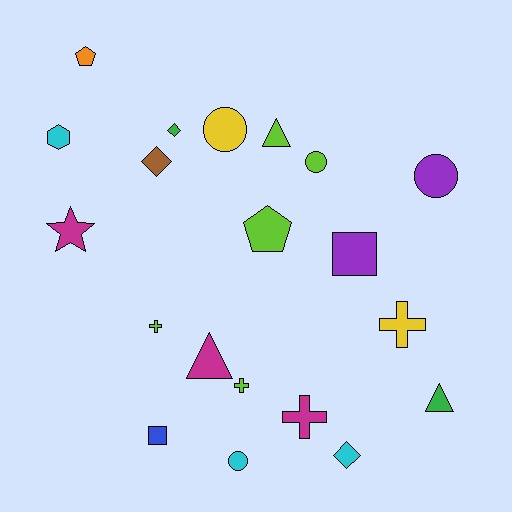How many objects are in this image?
There are 20 objects.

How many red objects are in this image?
There are no red objects.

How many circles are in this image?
There are 4 circles.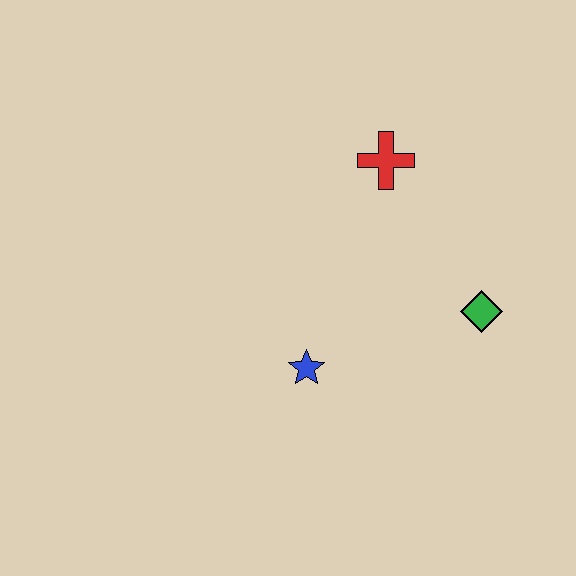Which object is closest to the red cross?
The green diamond is closest to the red cross.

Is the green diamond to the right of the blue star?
Yes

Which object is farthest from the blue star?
The red cross is farthest from the blue star.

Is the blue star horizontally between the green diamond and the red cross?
No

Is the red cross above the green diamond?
Yes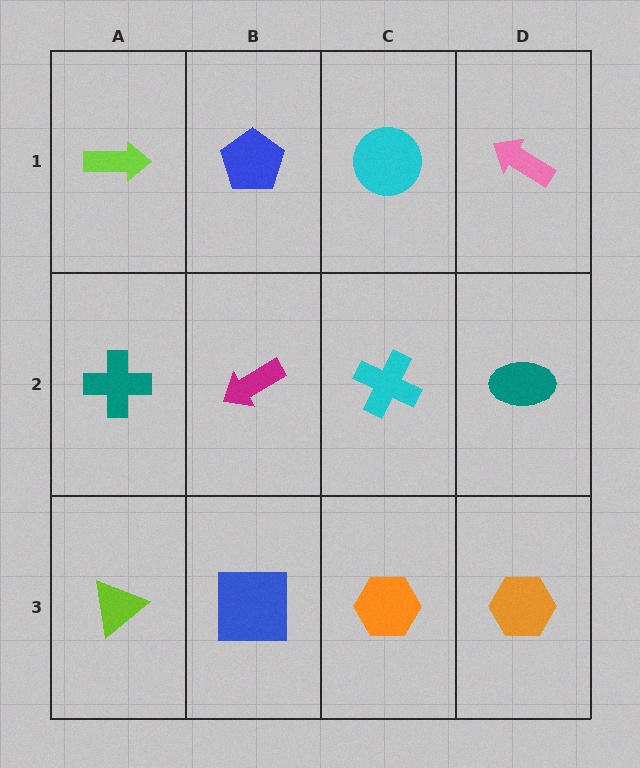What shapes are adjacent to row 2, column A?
A lime arrow (row 1, column A), a lime triangle (row 3, column A), a magenta arrow (row 2, column B).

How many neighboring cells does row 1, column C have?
3.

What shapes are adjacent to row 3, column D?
A teal ellipse (row 2, column D), an orange hexagon (row 3, column C).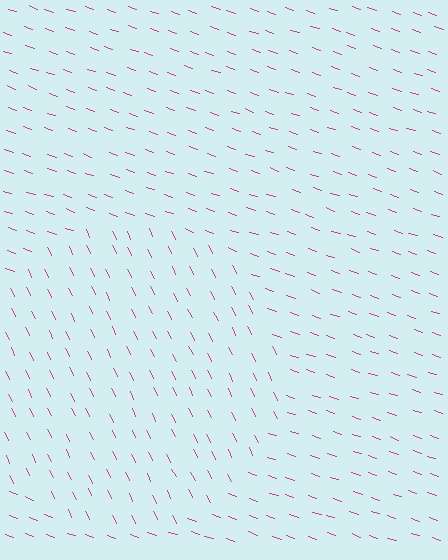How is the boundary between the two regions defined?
The boundary is defined purely by a change in line orientation (approximately 45 degrees difference). All lines are the same color and thickness.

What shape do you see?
I see a circle.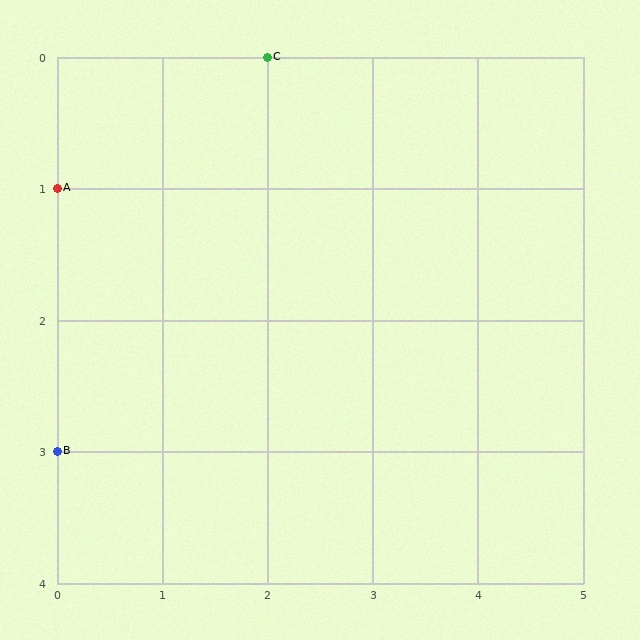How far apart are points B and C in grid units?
Points B and C are 2 columns and 3 rows apart (about 3.6 grid units diagonally).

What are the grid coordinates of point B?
Point B is at grid coordinates (0, 3).